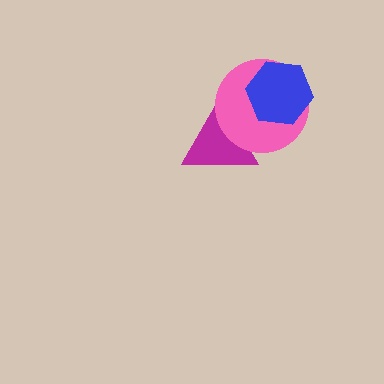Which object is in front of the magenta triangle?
The pink circle is in front of the magenta triangle.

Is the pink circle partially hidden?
Yes, it is partially covered by another shape.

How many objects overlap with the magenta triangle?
1 object overlaps with the magenta triangle.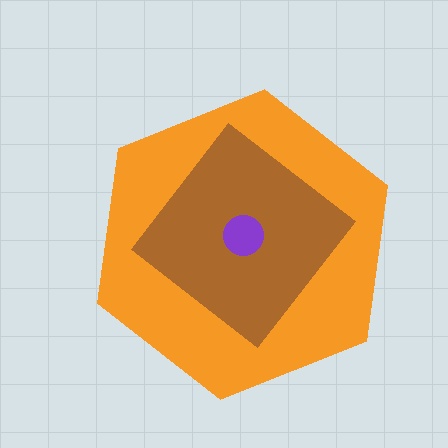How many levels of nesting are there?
3.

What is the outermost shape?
The orange hexagon.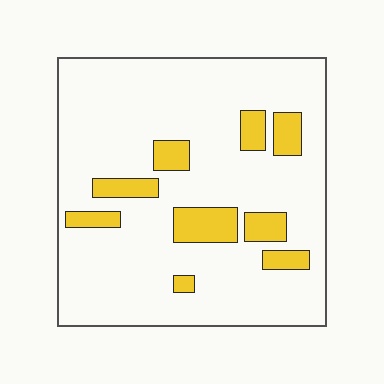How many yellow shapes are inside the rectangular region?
9.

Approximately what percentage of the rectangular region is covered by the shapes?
Approximately 15%.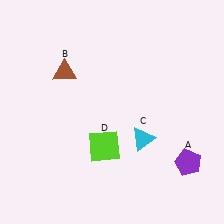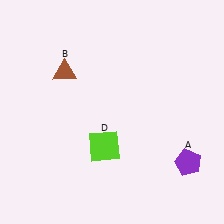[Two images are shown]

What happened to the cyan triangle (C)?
The cyan triangle (C) was removed in Image 2. It was in the bottom-right area of Image 1.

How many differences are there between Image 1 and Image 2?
There is 1 difference between the two images.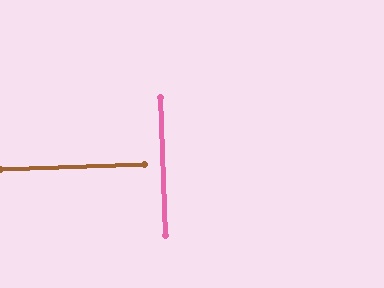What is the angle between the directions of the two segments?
Approximately 90 degrees.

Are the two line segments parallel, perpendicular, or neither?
Perpendicular — they meet at approximately 90°.